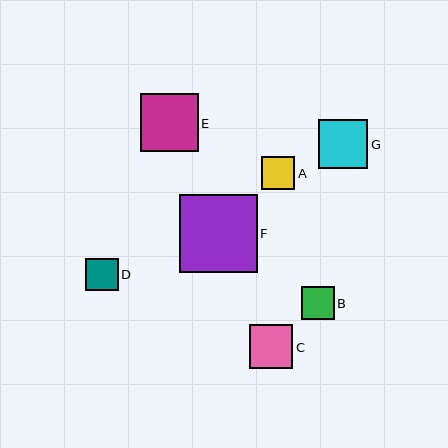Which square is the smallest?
Square D is the smallest with a size of approximately 32 pixels.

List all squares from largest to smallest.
From largest to smallest: F, E, G, C, B, A, D.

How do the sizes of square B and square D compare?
Square B and square D are approximately the same size.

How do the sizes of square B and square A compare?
Square B and square A are approximately the same size.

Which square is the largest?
Square F is the largest with a size of approximately 77 pixels.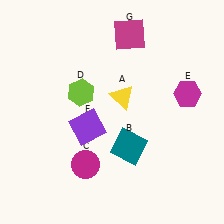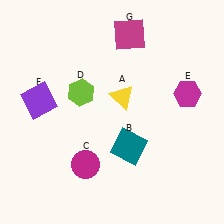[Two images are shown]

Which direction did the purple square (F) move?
The purple square (F) moved left.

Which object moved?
The purple square (F) moved left.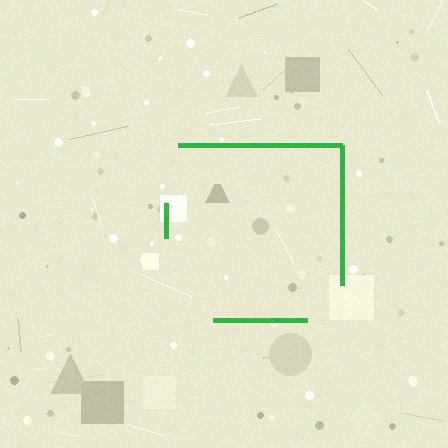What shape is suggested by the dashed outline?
The dashed outline suggests a square.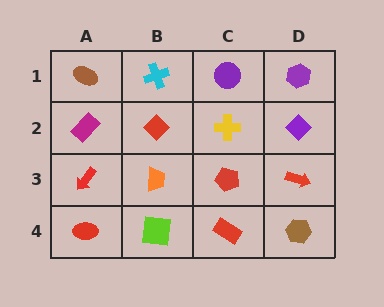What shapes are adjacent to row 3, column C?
A yellow cross (row 2, column C), a red rectangle (row 4, column C), an orange trapezoid (row 3, column B), a red arrow (row 3, column D).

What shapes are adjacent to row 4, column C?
A red pentagon (row 3, column C), a lime square (row 4, column B), a brown hexagon (row 4, column D).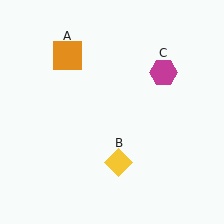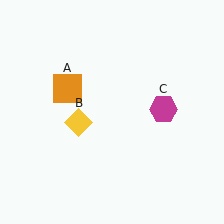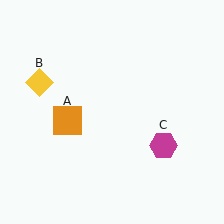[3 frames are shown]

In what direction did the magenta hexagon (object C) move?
The magenta hexagon (object C) moved down.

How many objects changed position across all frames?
3 objects changed position: orange square (object A), yellow diamond (object B), magenta hexagon (object C).